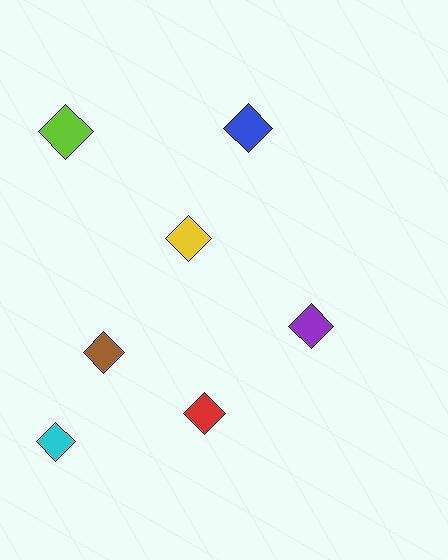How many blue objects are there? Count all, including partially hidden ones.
There is 1 blue object.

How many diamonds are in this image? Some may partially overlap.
There are 7 diamonds.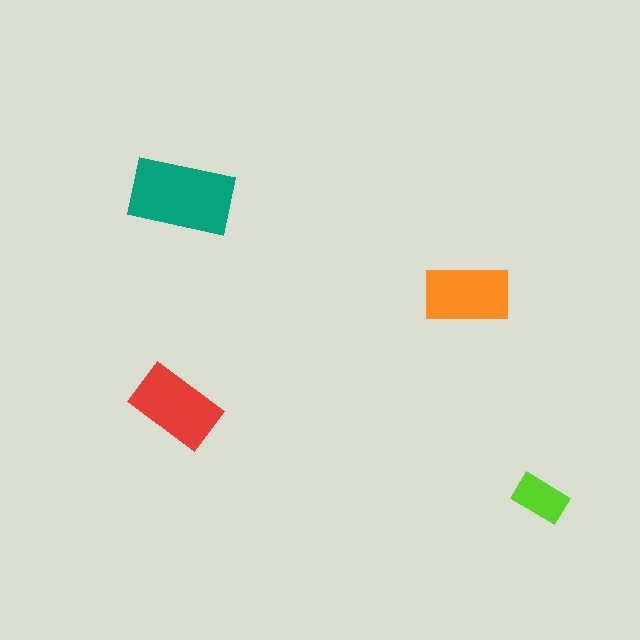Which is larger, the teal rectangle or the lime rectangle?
The teal one.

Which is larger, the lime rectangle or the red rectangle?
The red one.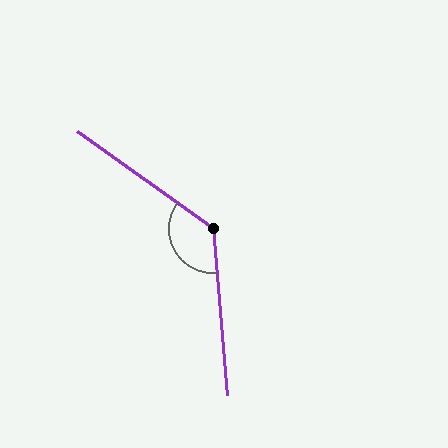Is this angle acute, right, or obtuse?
It is obtuse.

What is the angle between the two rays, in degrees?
Approximately 130 degrees.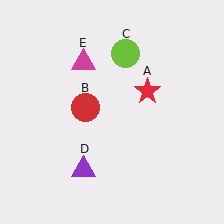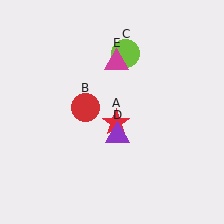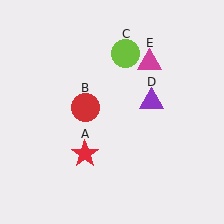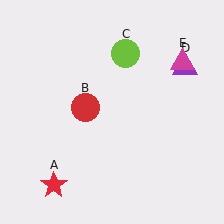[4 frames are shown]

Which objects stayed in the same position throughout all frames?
Red circle (object B) and lime circle (object C) remained stationary.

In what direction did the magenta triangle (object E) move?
The magenta triangle (object E) moved right.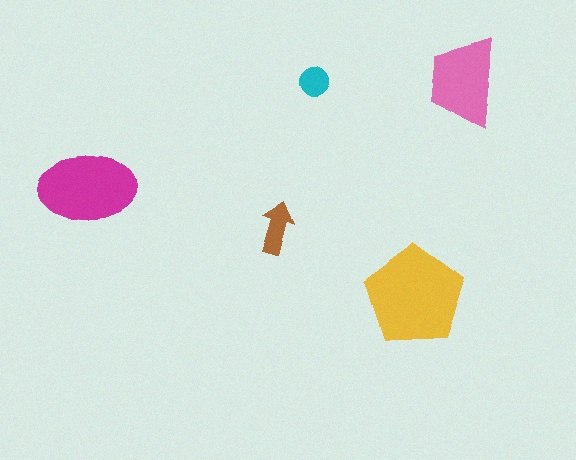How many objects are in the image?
There are 5 objects in the image.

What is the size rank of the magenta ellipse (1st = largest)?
2nd.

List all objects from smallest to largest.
The cyan circle, the brown arrow, the pink trapezoid, the magenta ellipse, the yellow pentagon.